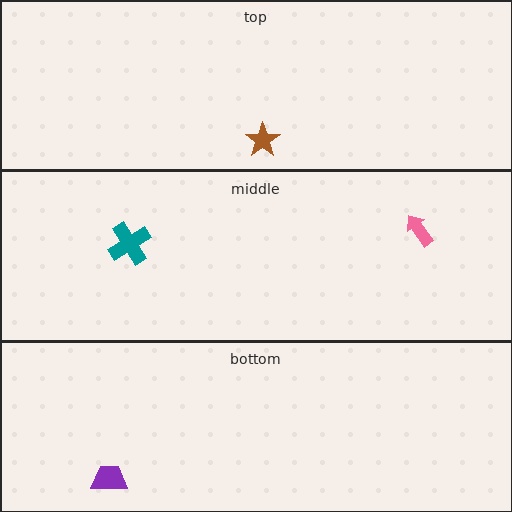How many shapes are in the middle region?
2.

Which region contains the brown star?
The top region.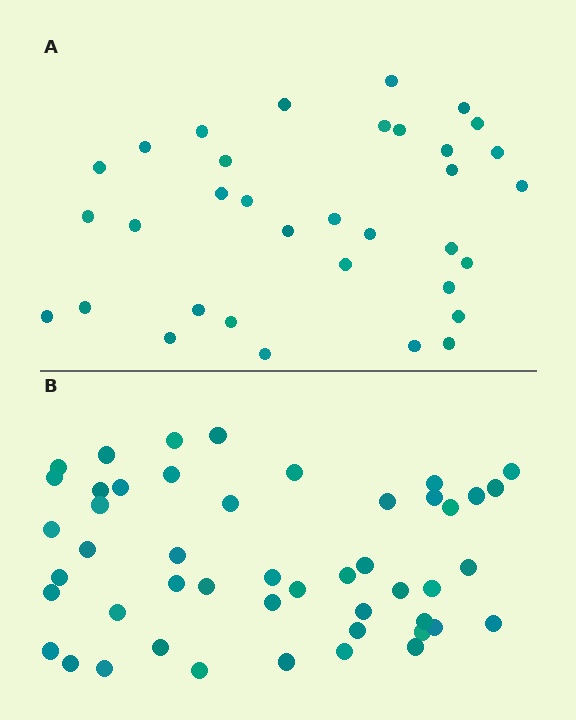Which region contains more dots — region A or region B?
Region B (the bottom region) has more dots.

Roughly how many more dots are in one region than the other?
Region B has approximately 15 more dots than region A.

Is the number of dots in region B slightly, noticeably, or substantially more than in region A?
Region B has noticeably more, but not dramatically so. The ratio is roughly 1.4 to 1.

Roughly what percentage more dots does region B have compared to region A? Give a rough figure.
About 40% more.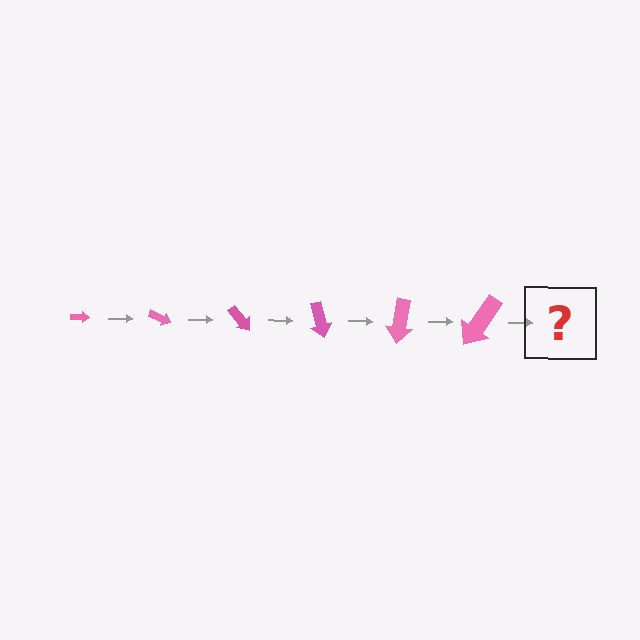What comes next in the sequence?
The next element should be an arrow, larger than the previous one and rotated 150 degrees from the start.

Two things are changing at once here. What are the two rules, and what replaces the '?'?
The two rules are that the arrow grows larger each step and it rotates 25 degrees each step. The '?' should be an arrow, larger than the previous one and rotated 150 degrees from the start.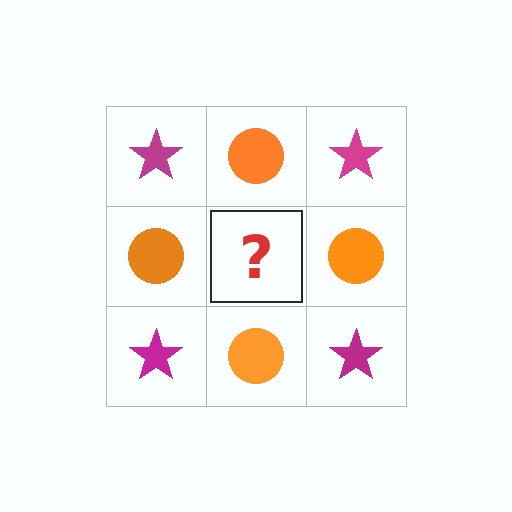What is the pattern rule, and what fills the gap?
The rule is that it alternates magenta star and orange circle in a checkerboard pattern. The gap should be filled with a magenta star.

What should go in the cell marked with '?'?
The missing cell should contain a magenta star.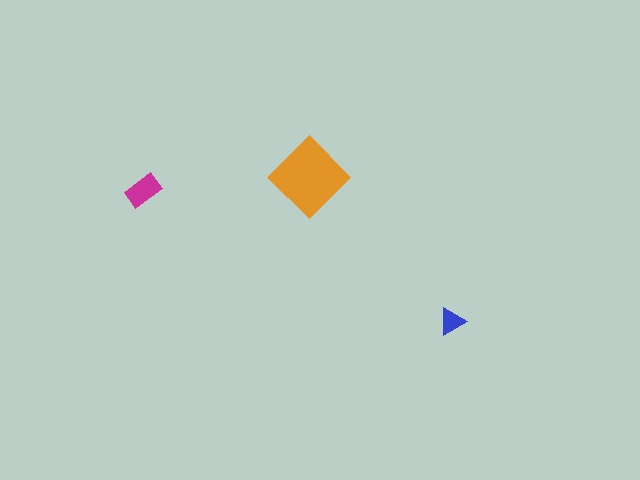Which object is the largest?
The orange diamond.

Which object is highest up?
The orange diamond is topmost.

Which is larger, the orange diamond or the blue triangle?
The orange diamond.